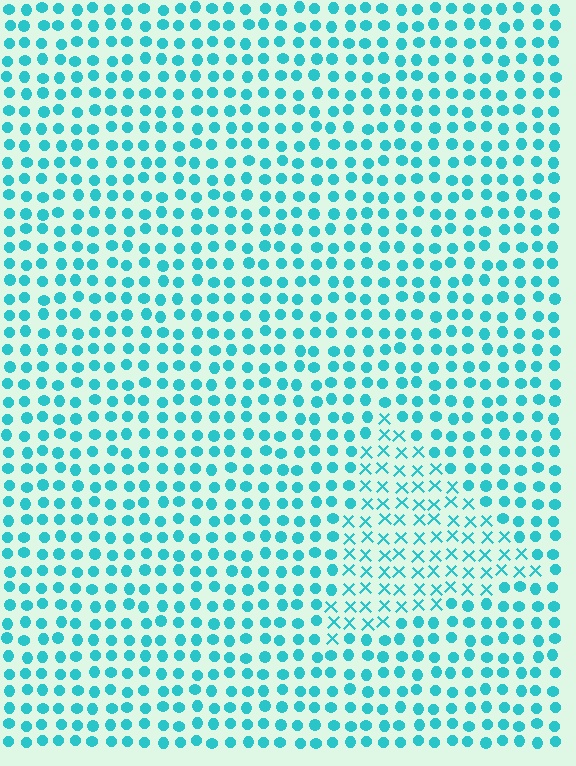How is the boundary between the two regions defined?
The boundary is defined by a change in element shape: X marks inside vs. circles outside. All elements share the same color and spacing.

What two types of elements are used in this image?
The image uses X marks inside the triangle region and circles outside it.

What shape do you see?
I see a triangle.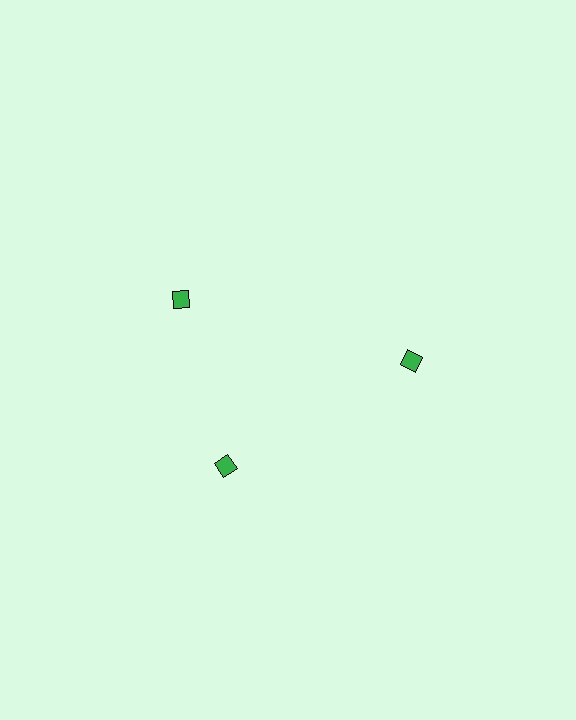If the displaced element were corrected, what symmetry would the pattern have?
It would have 3-fold rotational symmetry — the pattern would map onto itself every 120 degrees.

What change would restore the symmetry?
The symmetry would be restored by rotating it back into even spacing with its neighbors so that all 3 diamonds sit at equal angles and equal distance from the center.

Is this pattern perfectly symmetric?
No. The 3 green diamonds are arranged in a ring, but one element near the 11 o'clock position is rotated out of alignment along the ring, breaking the 3-fold rotational symmetry.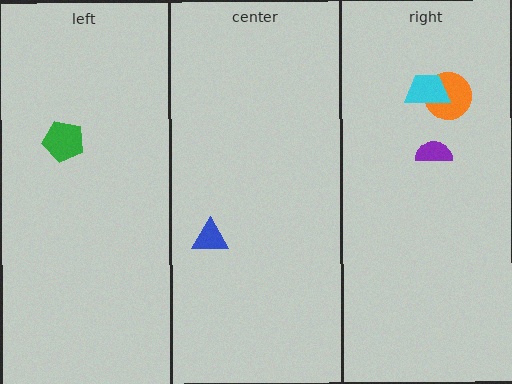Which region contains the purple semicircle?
The right region.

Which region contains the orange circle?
The right region.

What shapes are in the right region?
The purple semicircle, the orange circle, the cyan trapezoid.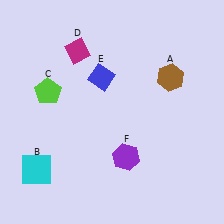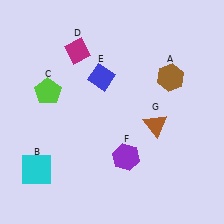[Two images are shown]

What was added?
A brown triangle (G) was added in Image 2.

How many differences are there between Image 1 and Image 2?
There is 1 difference between the two images.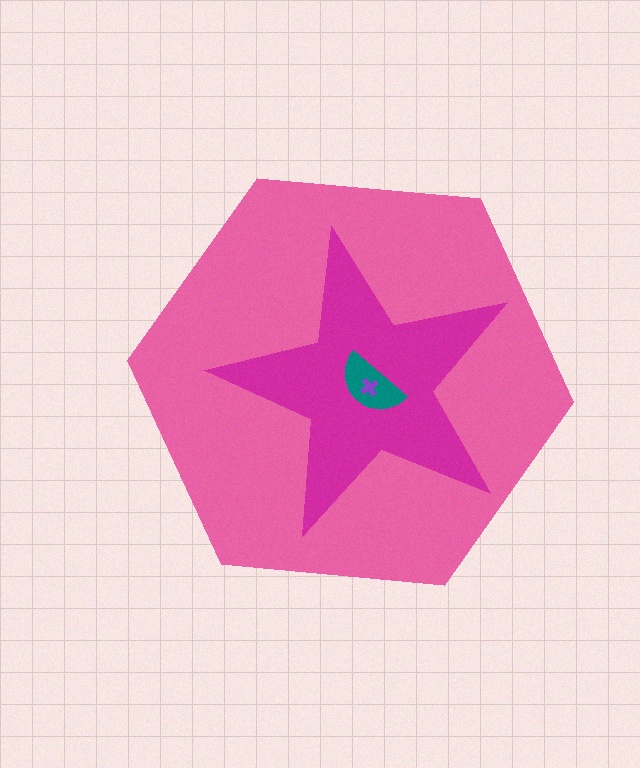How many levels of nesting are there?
4.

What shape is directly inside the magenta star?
The teal semicircle.